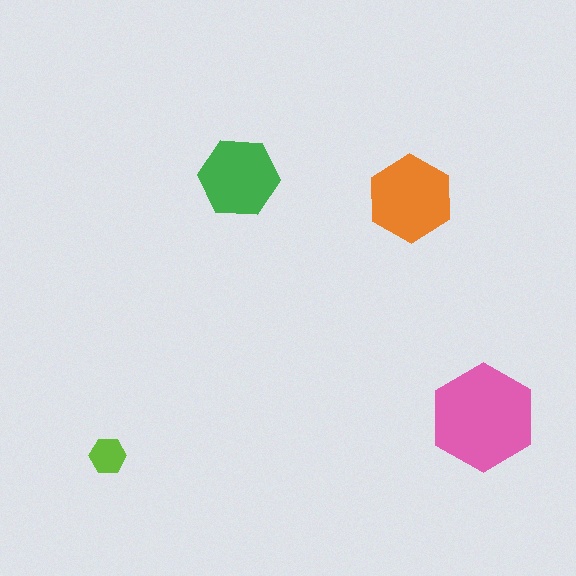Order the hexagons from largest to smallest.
the pink one, the orange one, the green one, the lime one.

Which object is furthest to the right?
The pink hexagon is rightmost.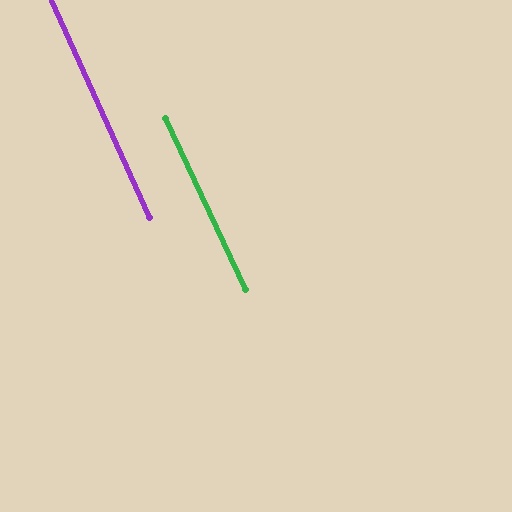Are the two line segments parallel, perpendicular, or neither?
Parallel — their directions differ by only 0.9°.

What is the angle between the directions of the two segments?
Approximately 1 degree.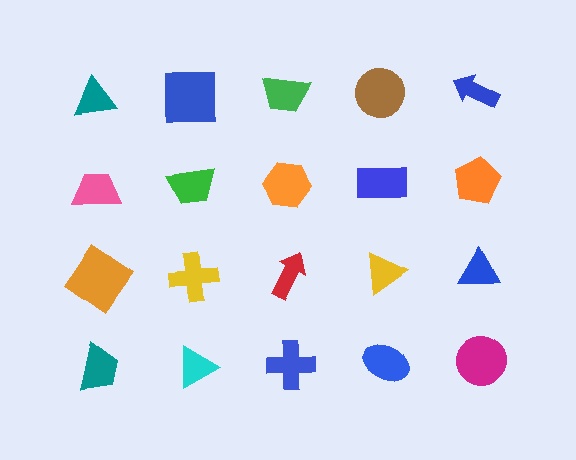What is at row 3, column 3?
A red arrow.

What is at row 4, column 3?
A blue cross.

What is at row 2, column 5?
An orange pentagon.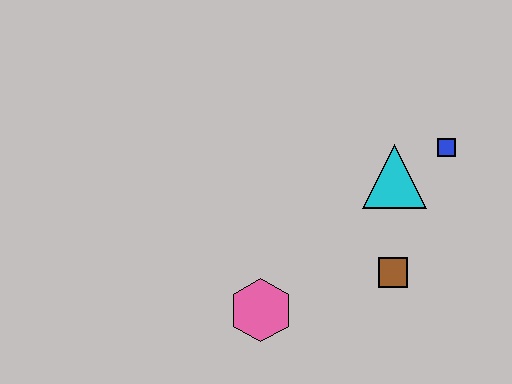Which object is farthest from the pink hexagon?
The blue square is farthest from the pink hexagon.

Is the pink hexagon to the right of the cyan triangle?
No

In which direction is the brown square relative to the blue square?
The brown square is below the blue square.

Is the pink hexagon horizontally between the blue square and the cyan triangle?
No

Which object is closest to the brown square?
The cyan triangle is closest to the brown square.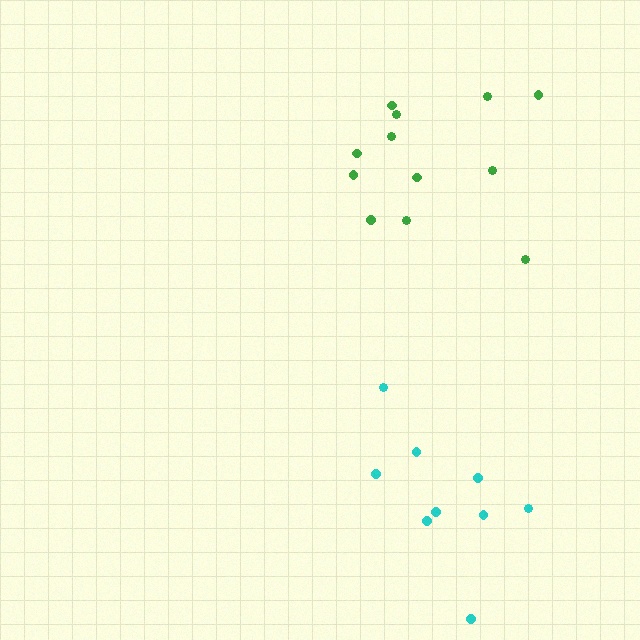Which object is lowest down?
The cyan cluster is bottommost.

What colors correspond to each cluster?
The clusters are colored: cyan, green.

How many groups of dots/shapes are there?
There are 2 groups.